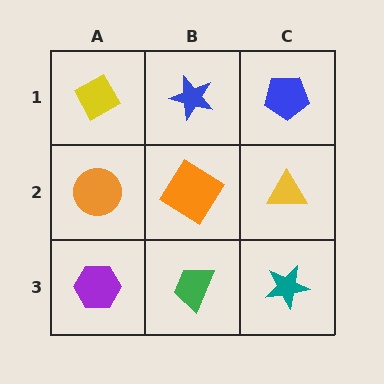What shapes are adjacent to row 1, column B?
An orange diamond (row 2, column B), a yellow diamond (row 1, column A), a blue pentagon (row 1, column C).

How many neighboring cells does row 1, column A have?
2.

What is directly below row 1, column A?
An orange circle.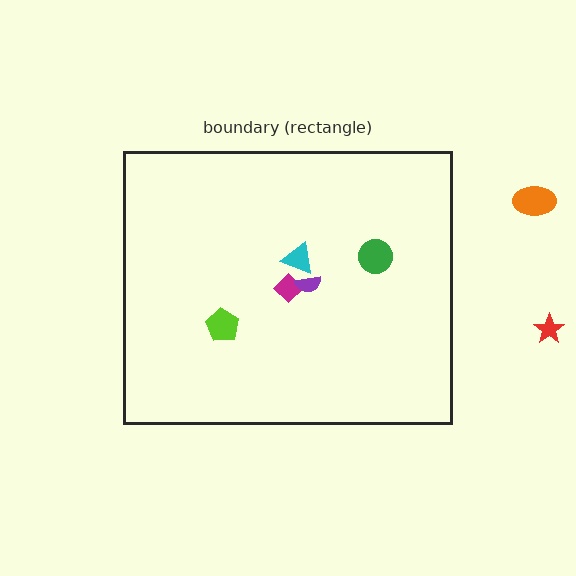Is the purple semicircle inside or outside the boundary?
Inside.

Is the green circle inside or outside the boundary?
Inside.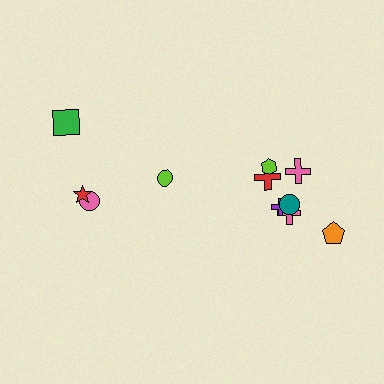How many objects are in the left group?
There are 4 objects.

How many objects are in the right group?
There are 7 objects.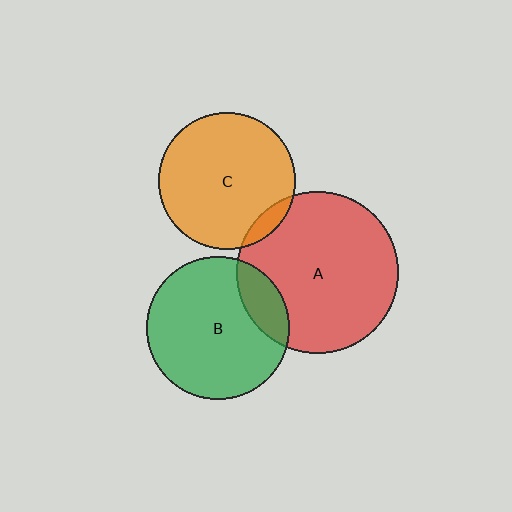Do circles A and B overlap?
Yes.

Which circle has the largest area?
Circle A (red).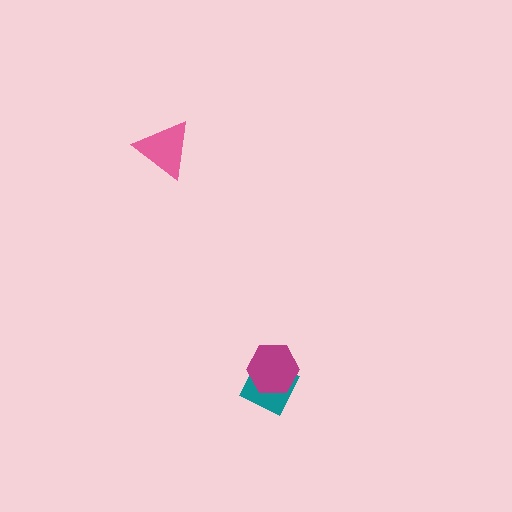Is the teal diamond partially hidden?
Yes, it is partially covered by another shape.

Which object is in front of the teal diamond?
The magenta hexagon is in front of the teal diamond.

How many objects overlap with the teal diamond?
1 object overlaps with the teal diamond.